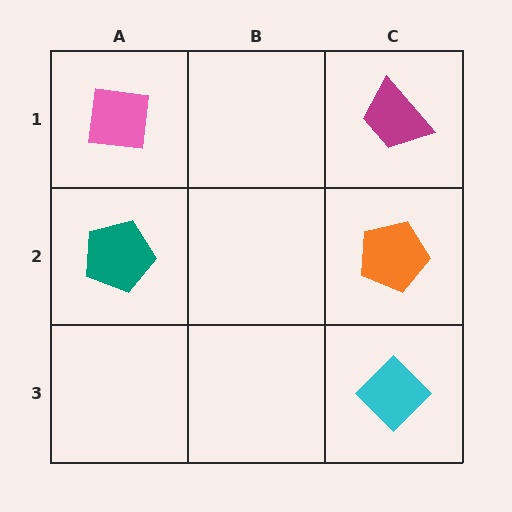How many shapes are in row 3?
1 shape.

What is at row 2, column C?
An orange pentagon.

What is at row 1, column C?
A magenta trapezoid.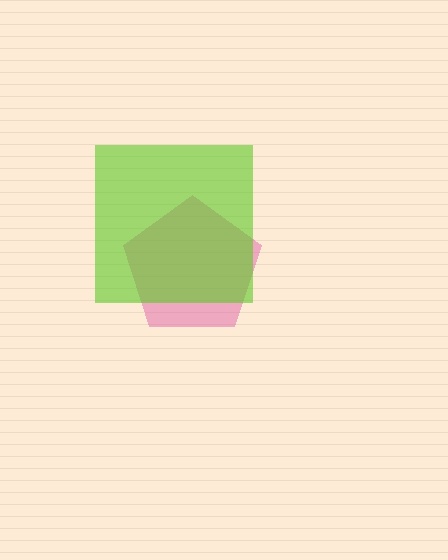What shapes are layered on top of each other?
The layered shapes are: a pink pentagon, a lime square.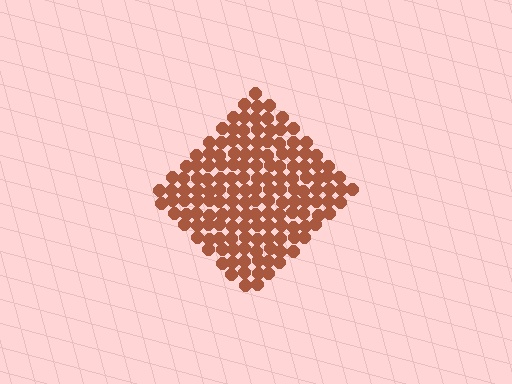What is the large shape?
The large shape is a diamond.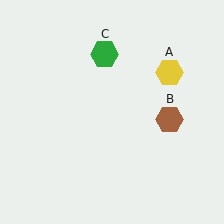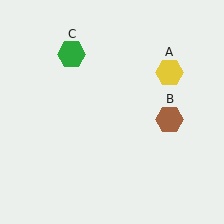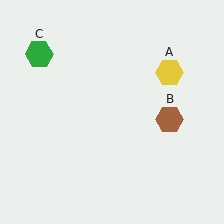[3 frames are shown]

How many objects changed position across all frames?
1 object changed position: green hexagon (object C).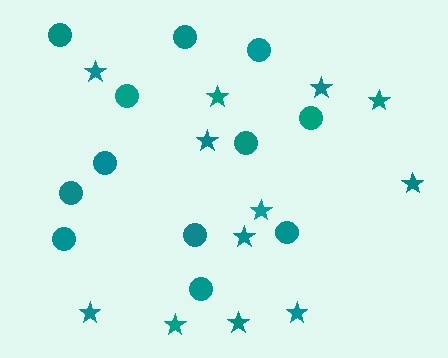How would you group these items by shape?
There are 2 groups: one group of circles (12) and one group of stars (12).